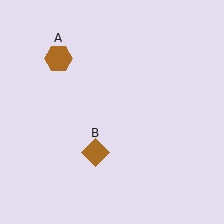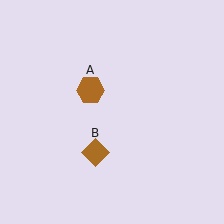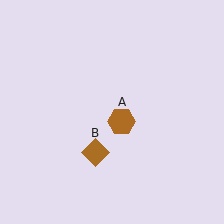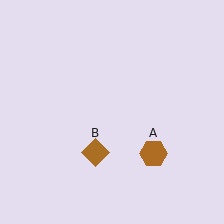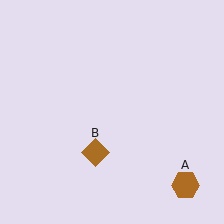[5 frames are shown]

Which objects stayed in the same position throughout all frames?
Brown diamond (object B) remained stationary.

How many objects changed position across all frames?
1 object changed position: brown hexagon (object A).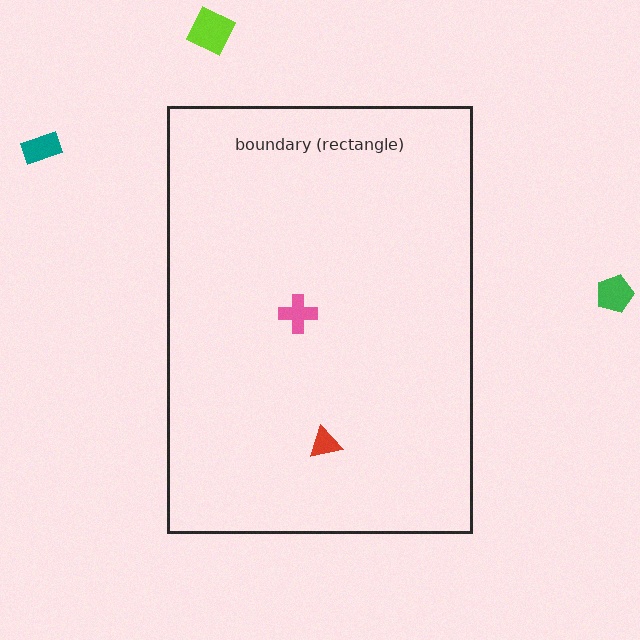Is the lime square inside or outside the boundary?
Outside.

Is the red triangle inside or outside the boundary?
Inside.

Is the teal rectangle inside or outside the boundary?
Outside.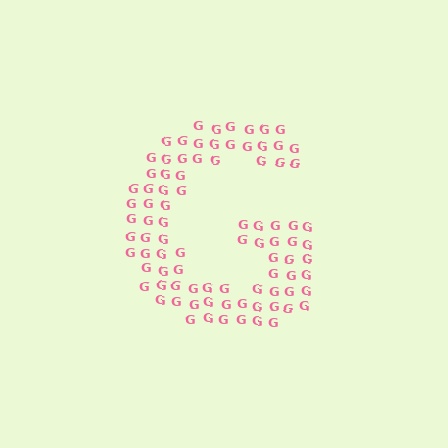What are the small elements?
The small elements are letter G's.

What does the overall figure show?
The overall figure shows the letter G.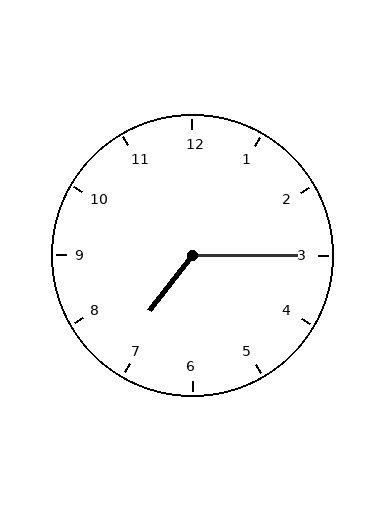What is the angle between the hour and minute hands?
Approximately 128 degrees.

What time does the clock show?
7:15.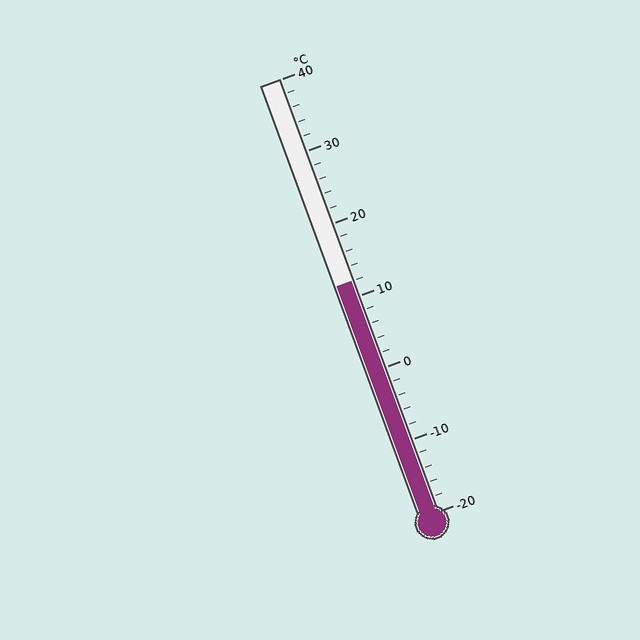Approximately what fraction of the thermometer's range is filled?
The thermometer is filled to approximately 55% of its range.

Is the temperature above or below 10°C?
The temperature is above 10°C.